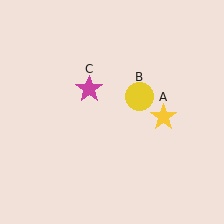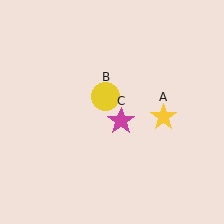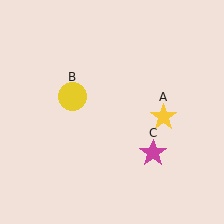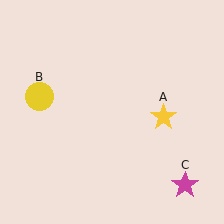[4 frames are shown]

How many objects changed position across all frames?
2 objects changed position: yellow circle (object B), magenta star (object C).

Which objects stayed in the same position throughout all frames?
Yellow star (object A) remained stationary.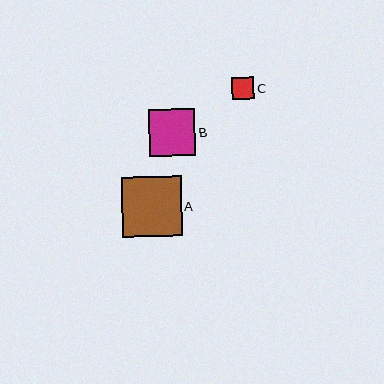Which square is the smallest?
Square C is the smallest with a size of approximately 22 pixels.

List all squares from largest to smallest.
From largest to smallest: A, B, C.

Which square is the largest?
Square A is the largest with a size of approximately 60 pixels.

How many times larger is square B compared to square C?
Square B is approximately 2.1 times the size of square C.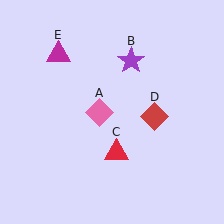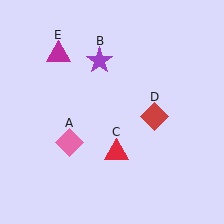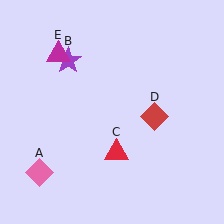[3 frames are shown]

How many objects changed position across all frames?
2 objects changed position: pink diamond (object A), purple star (object B).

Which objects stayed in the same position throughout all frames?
Red triangle (object C) and red diamond (object D) and magenta triangle (object E) remained stationary.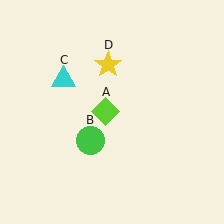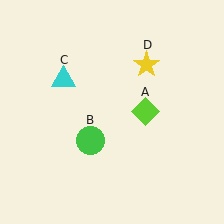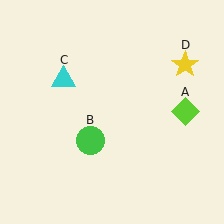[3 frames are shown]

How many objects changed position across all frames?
2 objects changed position: lime diamond (object A), yellow star (object D).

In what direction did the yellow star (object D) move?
The yellow star (object D) moved right.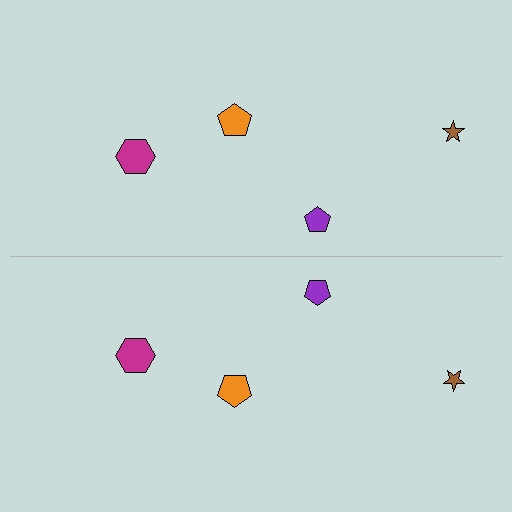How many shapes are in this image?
There are 8 shapes in this image.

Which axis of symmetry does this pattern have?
The pattern has a horizontal axis of symmetry running through the center of the image.